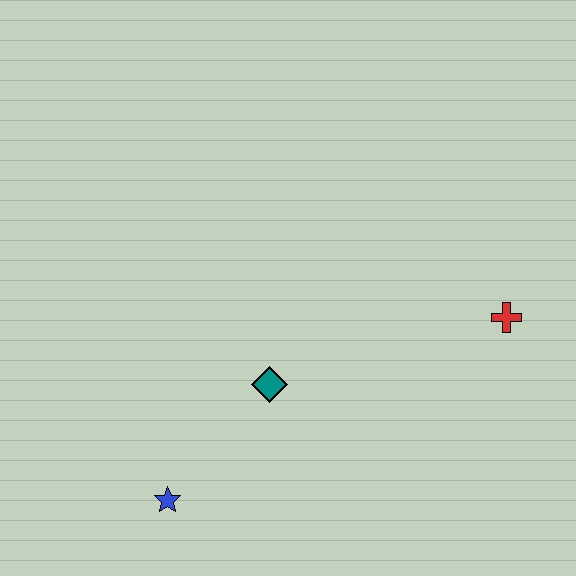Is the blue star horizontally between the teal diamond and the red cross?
No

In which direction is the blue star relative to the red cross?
The blue star is to the left of the red cross.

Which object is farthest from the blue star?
The red cross is farthest from the blue star.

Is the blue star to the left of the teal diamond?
Yes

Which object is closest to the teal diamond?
The blue star is closest to the teal diamond.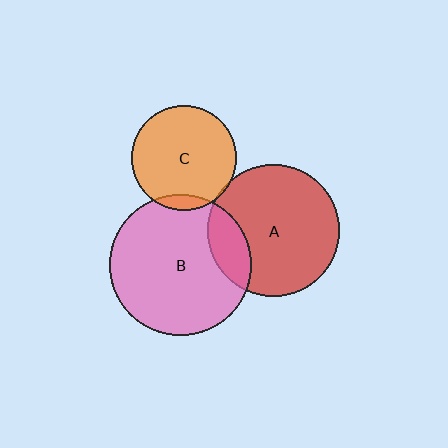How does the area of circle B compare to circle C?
Approximately 1.8 times.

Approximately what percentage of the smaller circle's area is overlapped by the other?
Approximately 5%.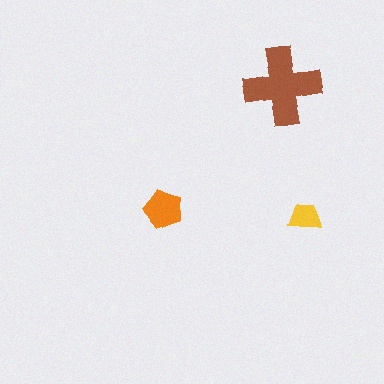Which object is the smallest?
The yellow trapezoid.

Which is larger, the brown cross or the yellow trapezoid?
The brown cross.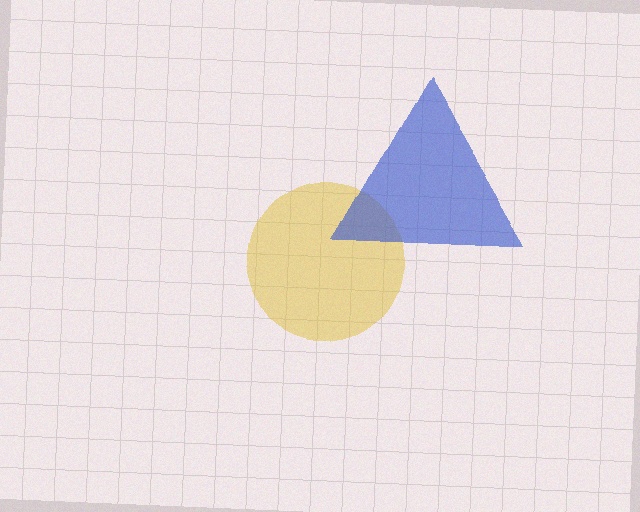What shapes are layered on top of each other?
The layered shapes are: a yellow circle, a blue triangle.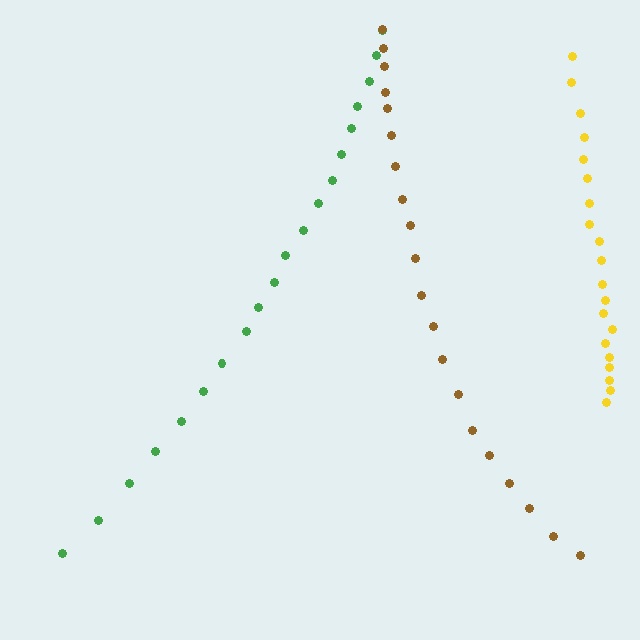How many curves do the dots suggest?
There are 3 distinct paths.